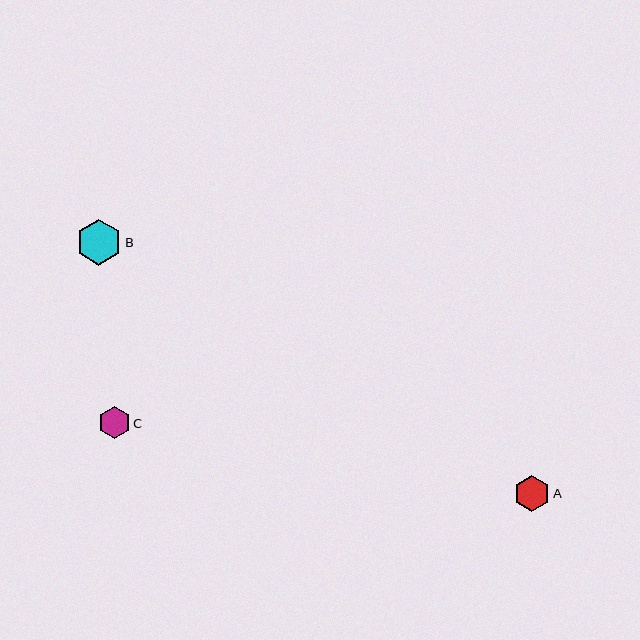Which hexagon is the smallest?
Hexagon C is the smallest with a size of approximately 32 pixels.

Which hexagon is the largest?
Hexagon B is the largest with a size of approximately 46 pixels.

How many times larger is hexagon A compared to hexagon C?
Hexagon A is approximately 1.1 times the size of hexagon C.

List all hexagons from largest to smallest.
From largest to smallest: B, A, C.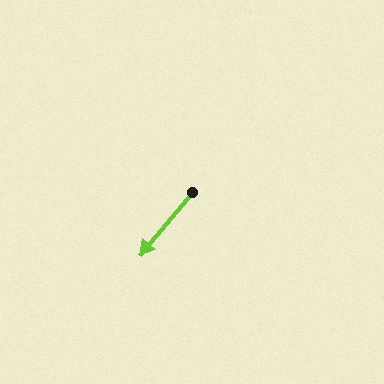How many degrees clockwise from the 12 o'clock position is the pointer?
Approximately 219 degrees.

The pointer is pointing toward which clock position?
Roughly 7 o'clock.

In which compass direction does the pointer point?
Southwest.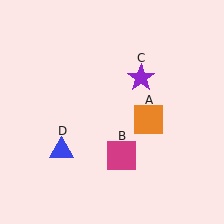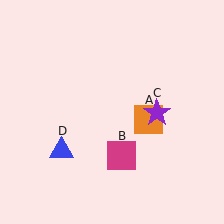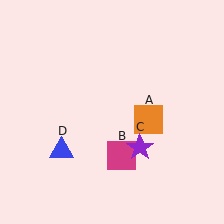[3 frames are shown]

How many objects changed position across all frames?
1 object changed position: purple star (object C).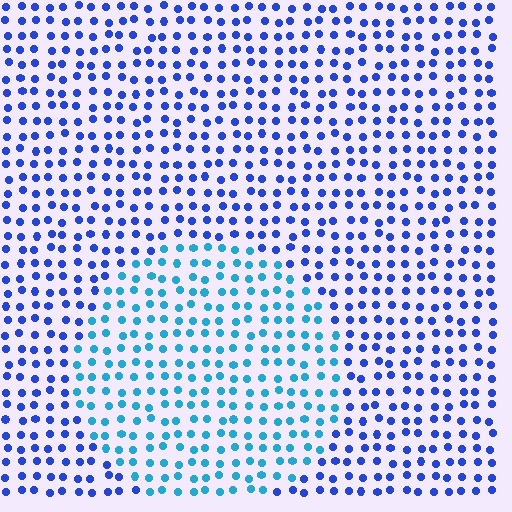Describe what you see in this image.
The image is filled with small blue elements in a uniform arrangement. A circle-shaped region is visible where the elements are tinted to a slightly different hue, forming a subtle color boundary.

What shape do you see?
I see a circle.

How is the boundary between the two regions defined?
The boundary is defined purely by a slight shift in hue (about 36 degrees). Spacing, size, and orientation are identical on both sides.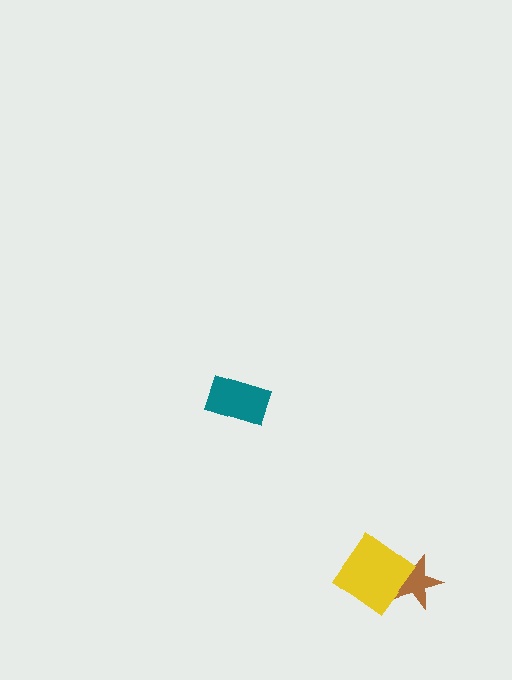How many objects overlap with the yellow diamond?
1 object overlaps with the yellow diamond.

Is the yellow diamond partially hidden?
No, no other shape covers it.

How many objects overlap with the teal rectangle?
0 objects overlap with the teal rectangle.